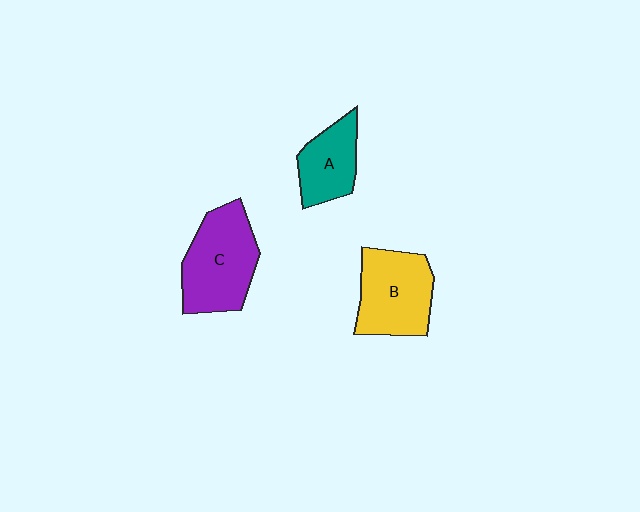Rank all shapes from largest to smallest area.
From largest to smallest: C (purple), B (yellow), A (teal).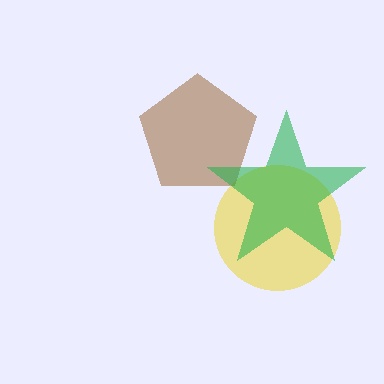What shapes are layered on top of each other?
The layered shapes are: a yellow circle, a brown pentagon, a green star.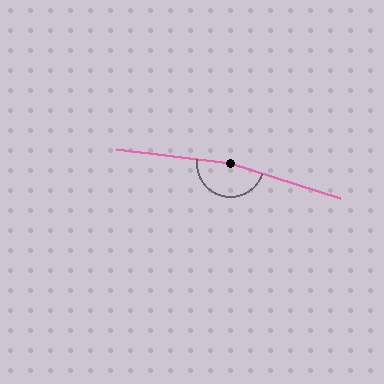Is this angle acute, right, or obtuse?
It is obtuse.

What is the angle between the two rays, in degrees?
Approximately 170 degrees.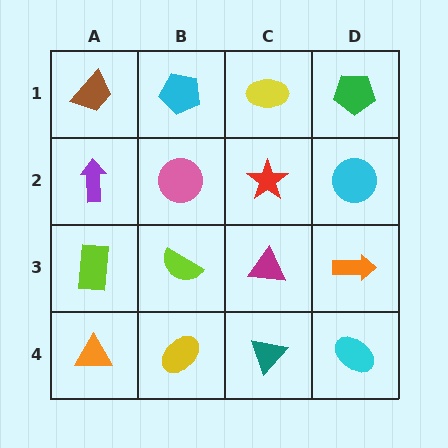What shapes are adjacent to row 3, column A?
A purple arrow (row 2, column A), an orange triangle (row 4, column A), a lime semicircle (row 3, column B).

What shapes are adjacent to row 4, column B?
A lime semicircle (row 3, column B), an orange triangle (row 4, column A), a teal triangle (row 4, column C).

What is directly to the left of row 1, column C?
A cyan pentagon.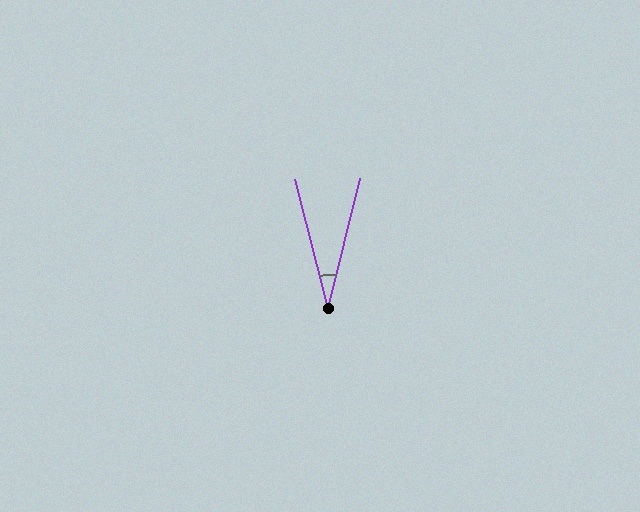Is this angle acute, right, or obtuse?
It is acute.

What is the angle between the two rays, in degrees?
Approximately 28 degrees.